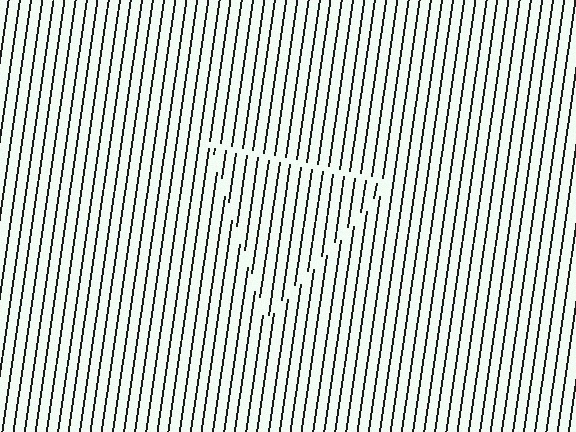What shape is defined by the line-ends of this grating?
An illusory triangle. The interior of the shape contains the same grating, shifted by half a period — the contour is defined by the phase discontinuity where line-ends from the inner and outer gratings abut.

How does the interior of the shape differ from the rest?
The interior of the shape contains the same grating, shifted by half a period — the contour is defined by the phase discontinuity where line-ends from the inner and outer gratings abut.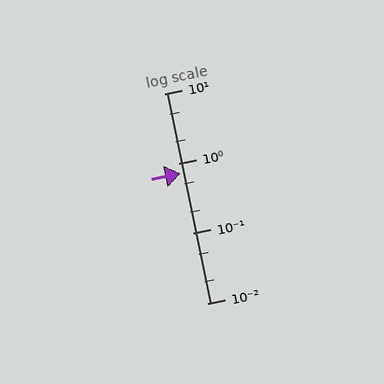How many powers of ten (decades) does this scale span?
The scale spans 3 decades, from 0.01 to 10.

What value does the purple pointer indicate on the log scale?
The pointer indicates approximately 0.73.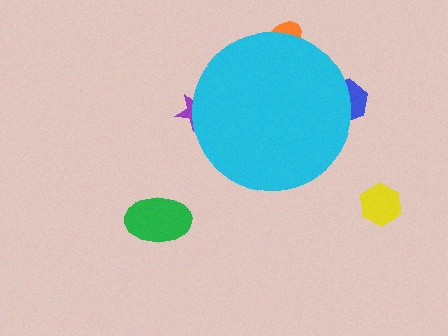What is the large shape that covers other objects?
A cyan circle.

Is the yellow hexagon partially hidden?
No, the yellow hexagon is fully visible.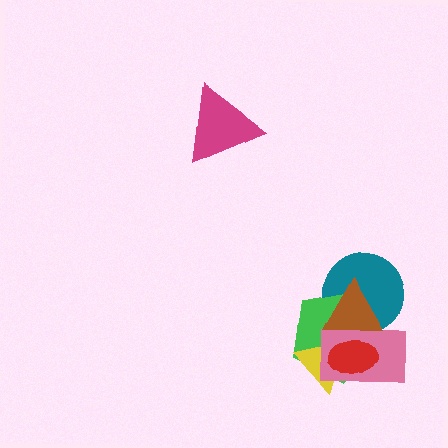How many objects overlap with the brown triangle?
5 objects overlap with the brown triangle.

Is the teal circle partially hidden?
Yes, it is partially covered by another shape.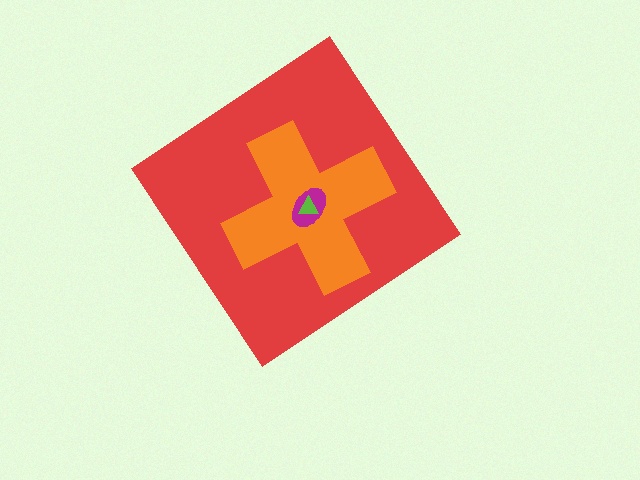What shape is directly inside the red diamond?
The orange cross.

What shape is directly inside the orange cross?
The magenta ellipse.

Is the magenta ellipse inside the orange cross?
Yes.